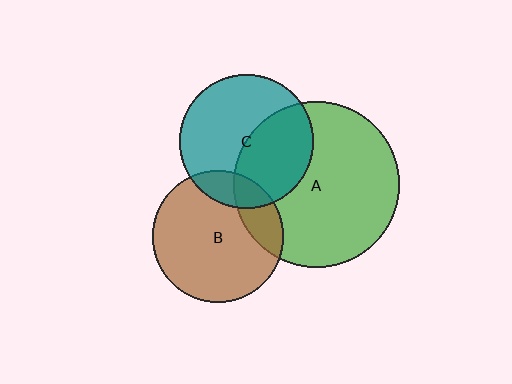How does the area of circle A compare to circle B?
Approximately 1.6 times.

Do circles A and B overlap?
Yes.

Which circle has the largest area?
Circle A (green).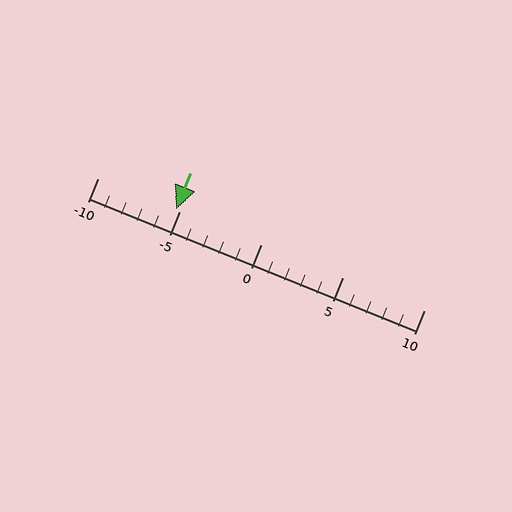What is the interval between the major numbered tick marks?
The major tick marks are spaced 5 units apart.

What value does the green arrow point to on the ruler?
The green arrow points to approximately -5.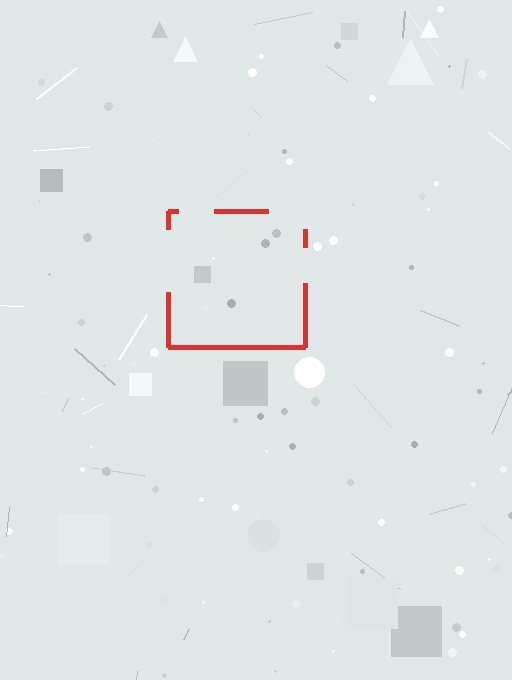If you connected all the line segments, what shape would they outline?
They would outline a square.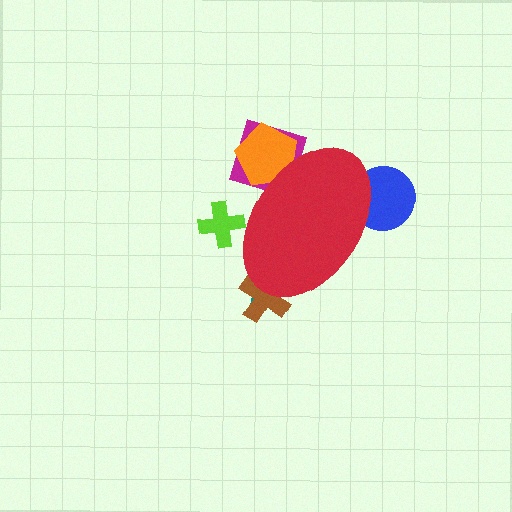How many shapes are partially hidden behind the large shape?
6 shapes are partially hidden.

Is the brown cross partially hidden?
Yes, the brown cross is partially hidden behind the red ellipse.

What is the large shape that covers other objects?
A red ellipse.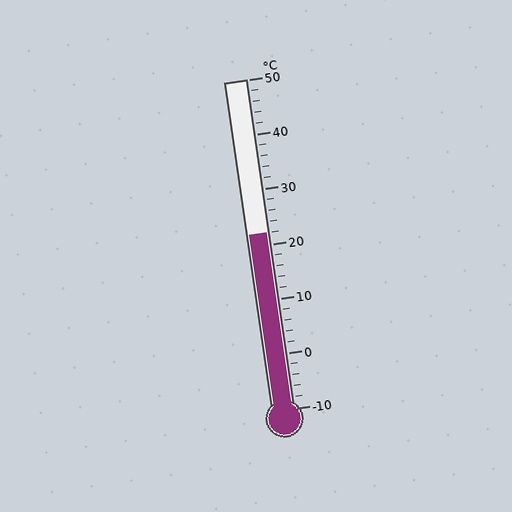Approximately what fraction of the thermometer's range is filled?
The thermometer is filled to approximately 55% of its range.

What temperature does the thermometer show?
The thermometer shows approximately 22°C.